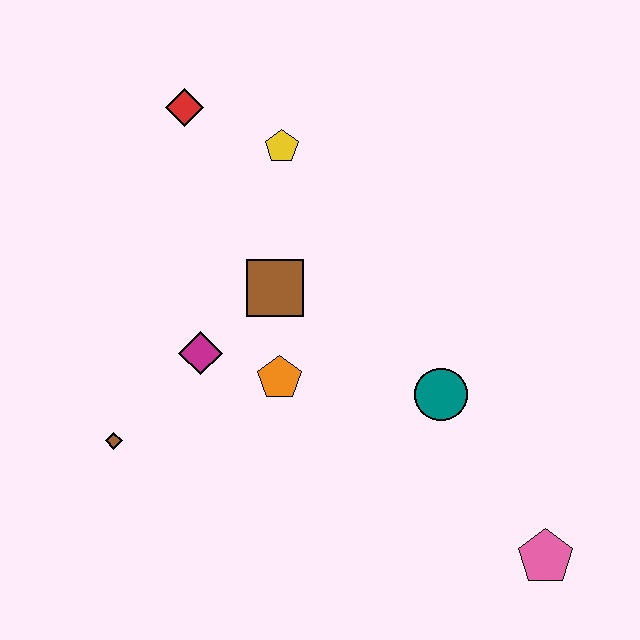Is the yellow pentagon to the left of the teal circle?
Yes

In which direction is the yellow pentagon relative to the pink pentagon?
The yellow pentagon is above the pink pentagon.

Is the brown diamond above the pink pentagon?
Yes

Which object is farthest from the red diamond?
The pink pentagon is farthest from the red diamond.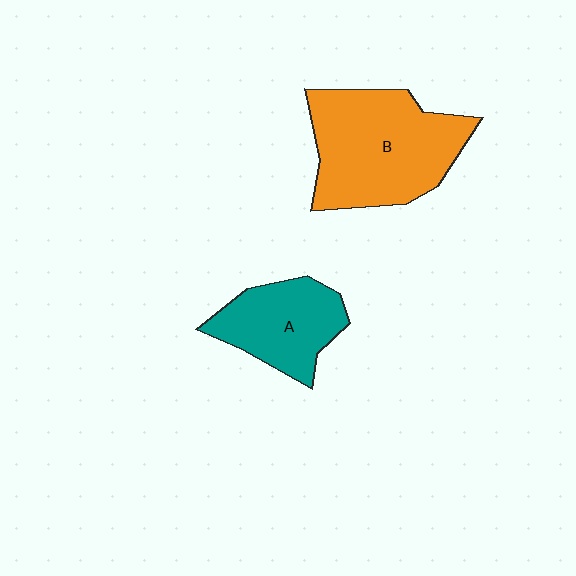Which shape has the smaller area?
Shape A (teal).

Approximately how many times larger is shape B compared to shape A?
Approximately 1.7 times.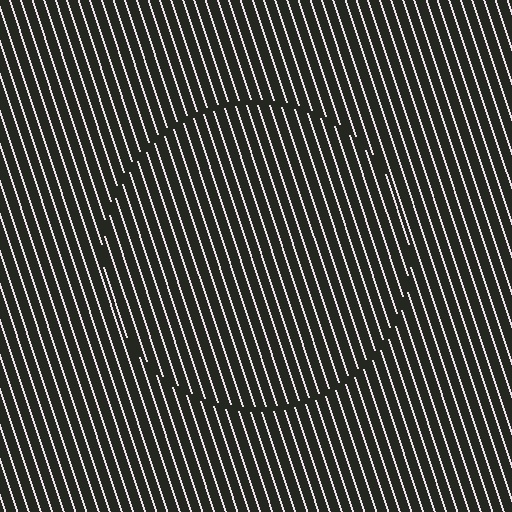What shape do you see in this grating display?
An illusory circle. The interior of the shape contains the same grating, shifted by half a period — the contour is defined by the phase discontinuity where line-ends from the inner and outer gratings abut.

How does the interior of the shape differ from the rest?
The interior of the shape contains the same grating, shifted by half a period — the contour is defined by the phase discontinuity where line-ends from the inner and outer gratings abut.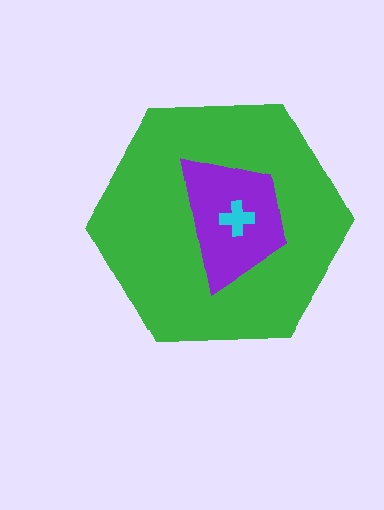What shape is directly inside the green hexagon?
The purple trapezoid.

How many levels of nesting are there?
3.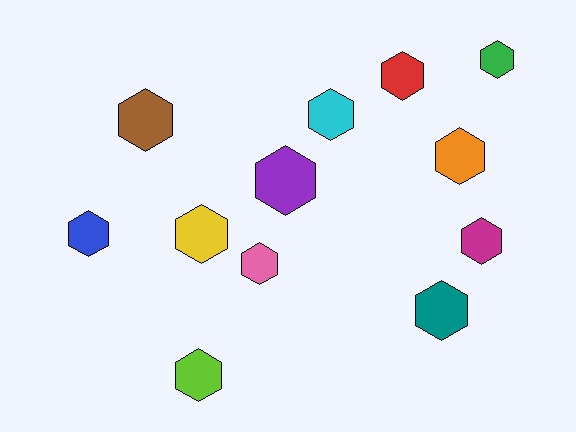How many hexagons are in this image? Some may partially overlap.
There are 12 hexagons.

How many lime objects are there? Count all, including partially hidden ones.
There is 1 lime object.